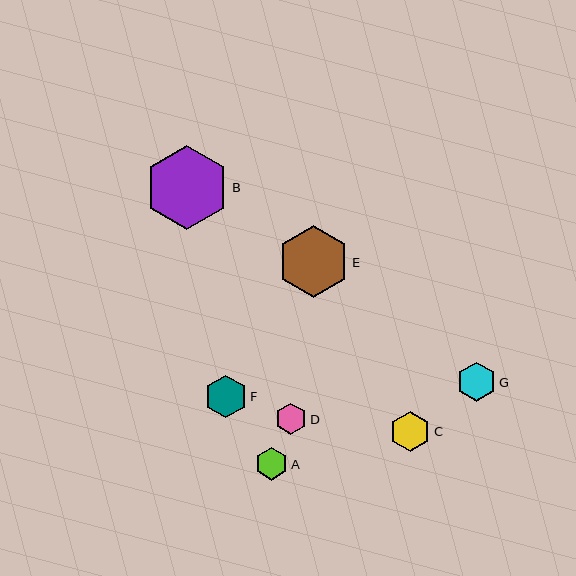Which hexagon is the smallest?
Hexagon D is the smallest with a size of approximately 32 pixels.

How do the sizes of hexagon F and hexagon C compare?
Hexagon F and hexagon C are approximately the same size.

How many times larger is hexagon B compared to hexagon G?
Hexagon B is approximately 2.1 times the size of hexagon G.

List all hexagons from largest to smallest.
From largest to smallest: B, E, F, C, G, A, D.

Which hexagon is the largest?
Hexagon B is the largest with a size of approximately 84 pixels.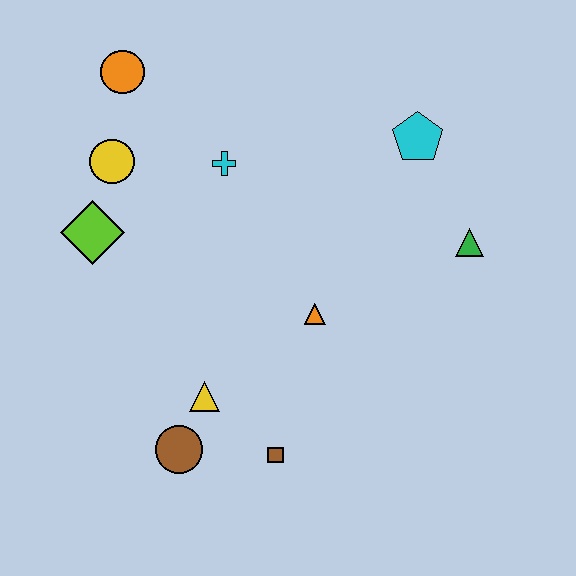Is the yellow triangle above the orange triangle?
No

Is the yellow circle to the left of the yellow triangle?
Yes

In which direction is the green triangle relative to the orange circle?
The green triangle is to the right of the orange circle.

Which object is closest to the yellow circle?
The lime diamond is closest to the yellow circle.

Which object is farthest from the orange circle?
The brown square is farthest from the orange circle.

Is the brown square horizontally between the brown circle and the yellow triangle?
No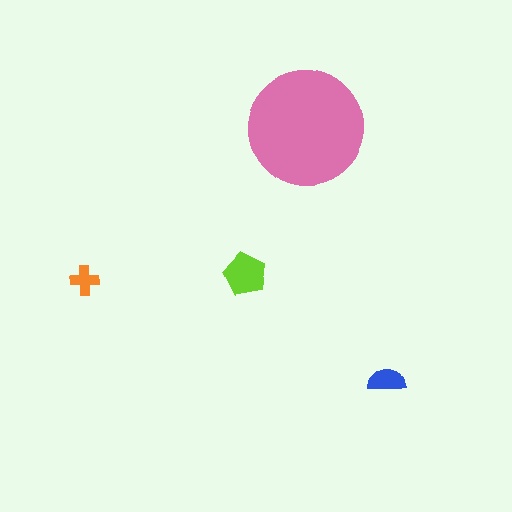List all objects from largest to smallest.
The pink circle, the lime pentagon, the blue semicircle, the orange cross.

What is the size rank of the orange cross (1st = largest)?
4th.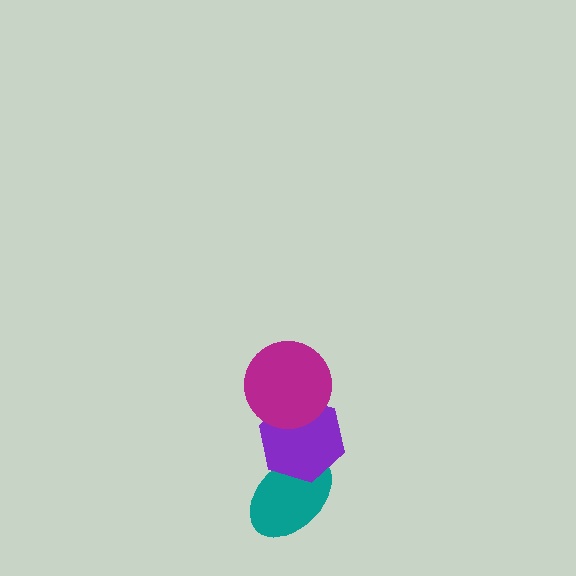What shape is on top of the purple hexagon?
The magenta circle is on top of the purple hexagon.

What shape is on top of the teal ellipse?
The purple hexagon is on top of the teal ellipse.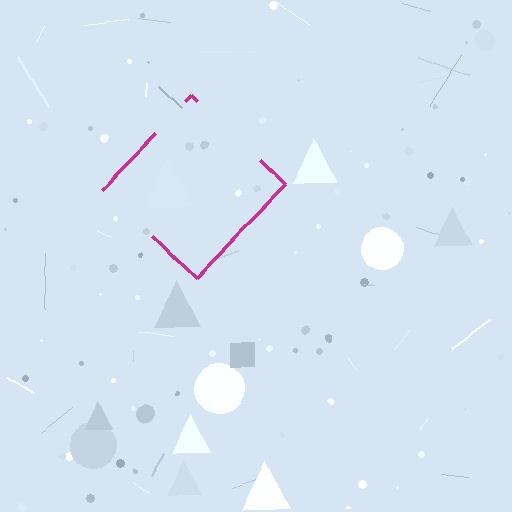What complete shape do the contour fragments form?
The contour fragments form a diamond.